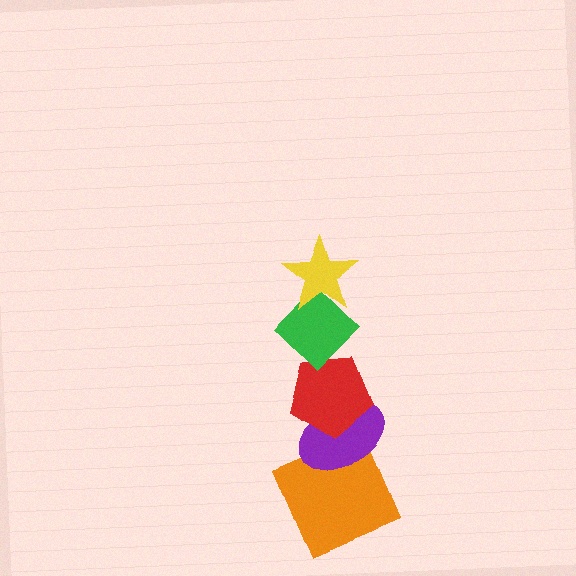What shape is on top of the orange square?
The purple ellipse is on top of the orange square.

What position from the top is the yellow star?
The yellow star is 1st from the top.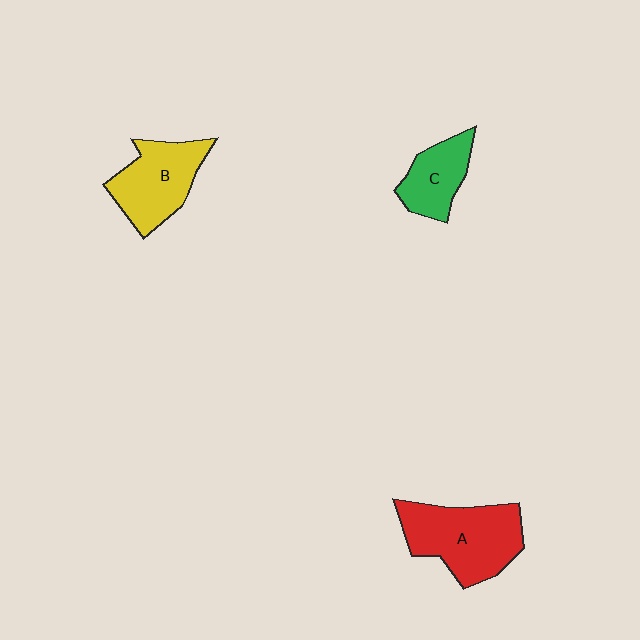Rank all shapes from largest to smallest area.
From largest to smallest: A (red), B (yellow), C (green).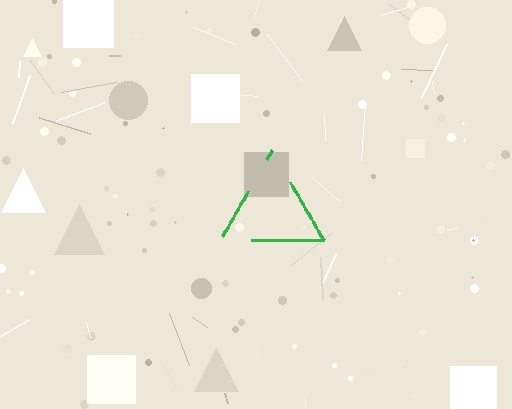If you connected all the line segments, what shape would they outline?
They would outline a triangle.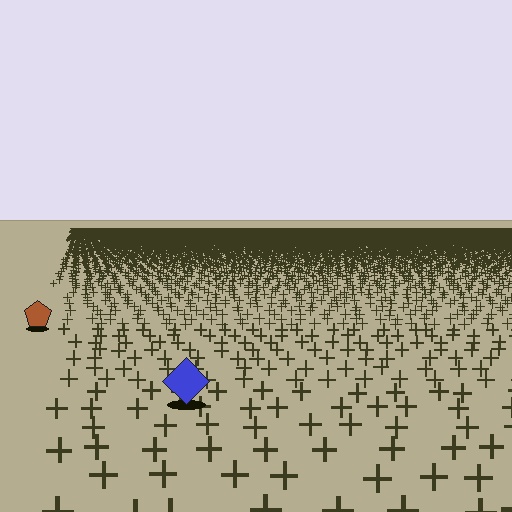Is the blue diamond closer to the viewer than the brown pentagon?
Yes. The blue diamond is closer — you can tell from the texture gradient: the ground texture is coarser near it.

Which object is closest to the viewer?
The blue diamond is closest. The texture marks near it are larger and more spread out.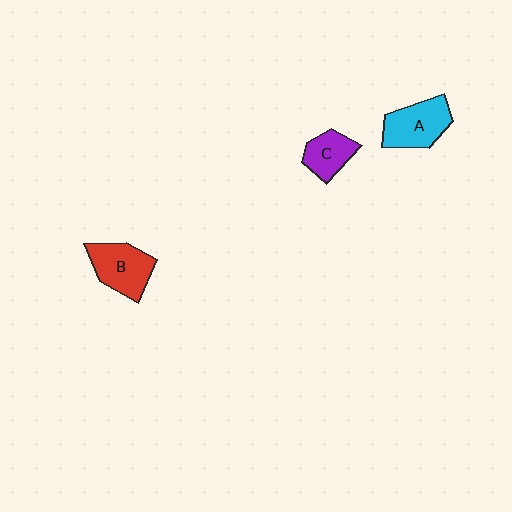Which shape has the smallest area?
Shape C (purple).